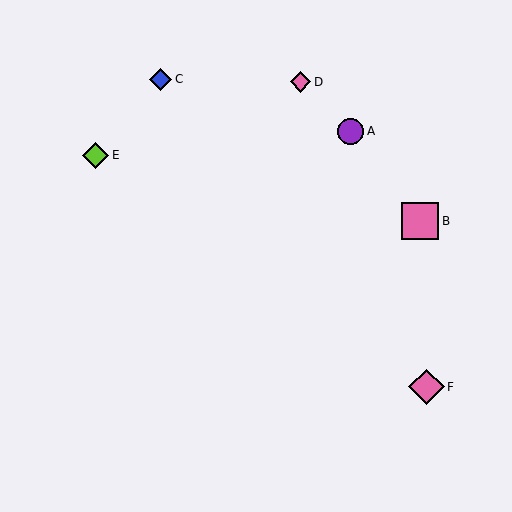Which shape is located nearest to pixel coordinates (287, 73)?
The pink diamond (labeled D) at (301, 82) is nearest to that location.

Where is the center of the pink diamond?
The center of the pink diamond is at (301, 82).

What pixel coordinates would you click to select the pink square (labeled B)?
Click at (420, 221) to select the pink square B.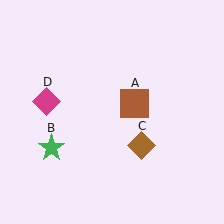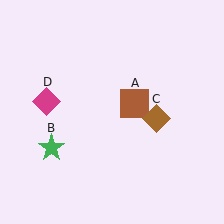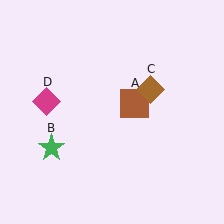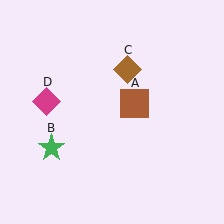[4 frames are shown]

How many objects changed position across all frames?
1 object changed position: brown diamond (object C).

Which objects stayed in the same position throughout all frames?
Brown square (object A) and green star (object B) and magenta diamond (object D) remained stationary.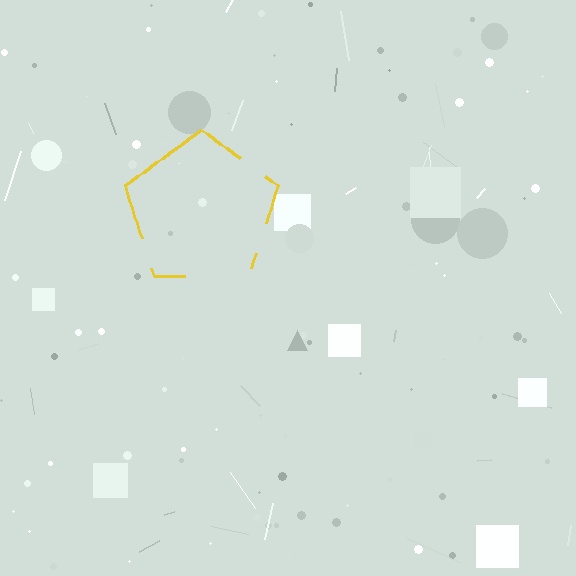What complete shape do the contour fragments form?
The contour fragments form a pentagon.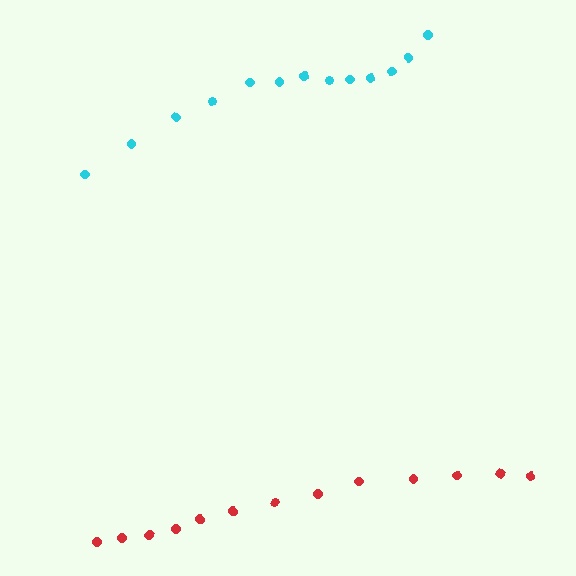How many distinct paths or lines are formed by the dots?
There are 2 distinct paths.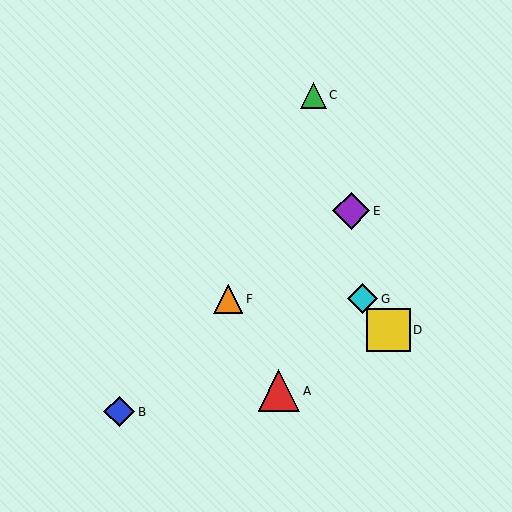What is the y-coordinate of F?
Object F is at y≈299.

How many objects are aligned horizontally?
2 objects (F, G) are aligned horizontally.